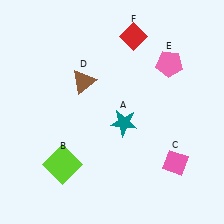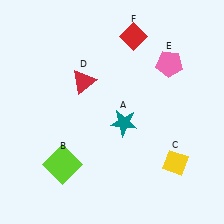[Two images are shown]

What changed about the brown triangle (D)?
In Image 1, D is brown. In Image 2, it changed to red.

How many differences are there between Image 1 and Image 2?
There are 2 differences between the two images.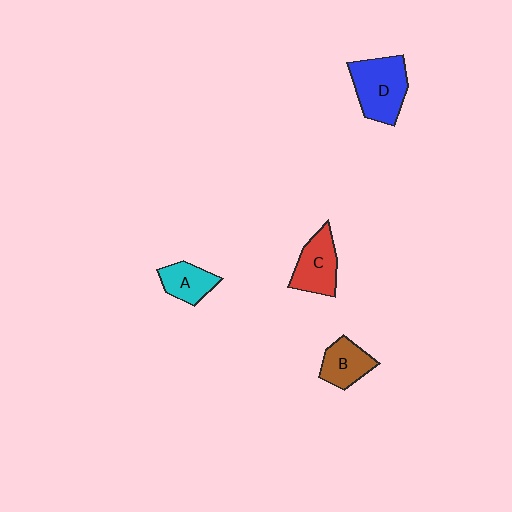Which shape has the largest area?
Shape D (blue).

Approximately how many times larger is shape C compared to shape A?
Approximately 1.3 times.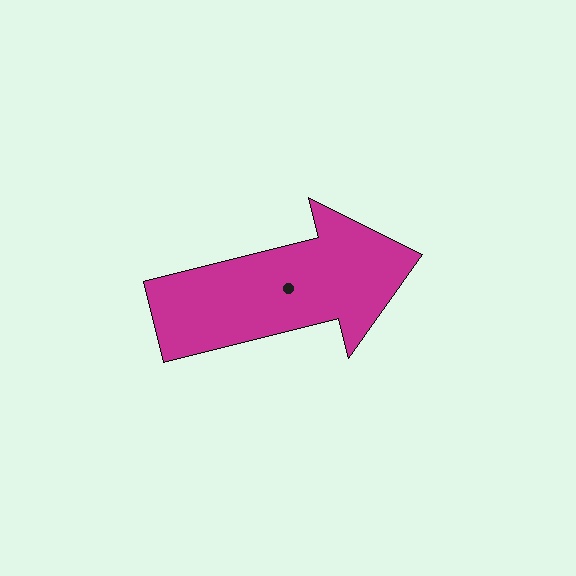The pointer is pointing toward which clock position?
Roughly 3 o'clock.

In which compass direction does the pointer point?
East.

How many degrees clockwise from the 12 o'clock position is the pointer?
Approximately 76 degrees.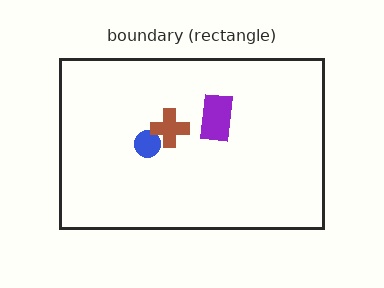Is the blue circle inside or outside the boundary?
Inside.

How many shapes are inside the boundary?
3 inside, 0 outside.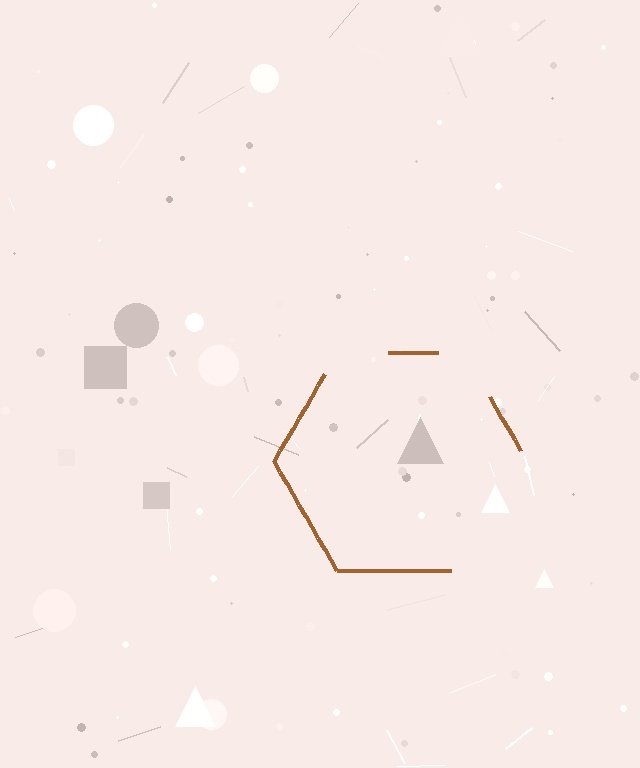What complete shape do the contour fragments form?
The contour fragments form a hexagon.